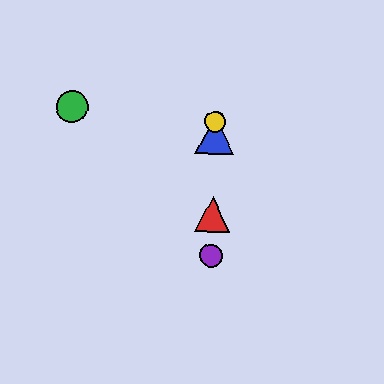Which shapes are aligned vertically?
The red triangle, the blue triangle, the yellow circle, the purple circle are aligned vertically.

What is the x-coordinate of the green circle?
The green circle is at x≈72.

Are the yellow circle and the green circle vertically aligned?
No, the yellow circle is at x≈215 and the green circle is at x≈72.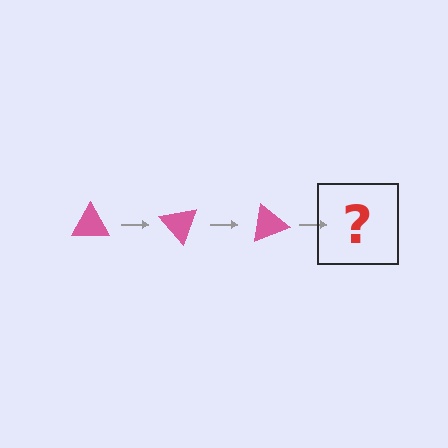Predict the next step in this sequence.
The next step is a pink triangle rotated 150 degrees.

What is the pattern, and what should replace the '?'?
The pattern is that the triangle rotates 50 degrees each step. The '?' should be a pink triangle rotated 150 degrees.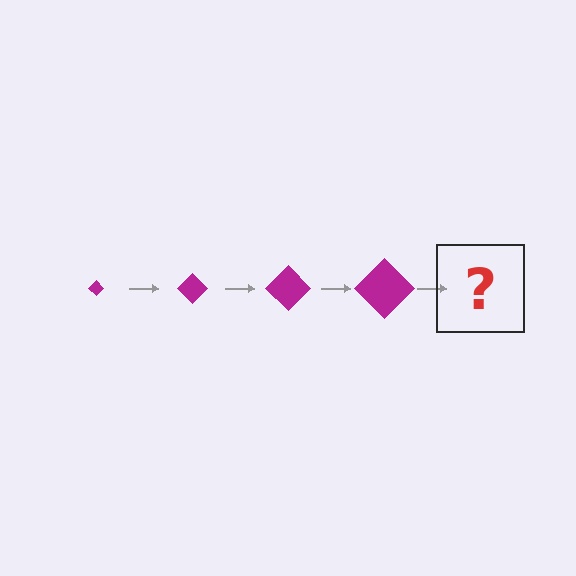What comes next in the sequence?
The next element should be a magenta diamond, larger than the previous one.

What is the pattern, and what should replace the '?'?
The pattern is that the diamond gets progressively larger each step. The '?' should be a magenta diamond, larger than the previous one.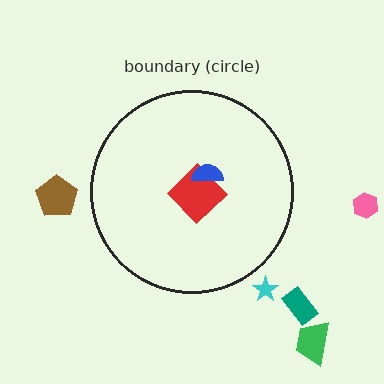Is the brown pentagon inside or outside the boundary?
Outside.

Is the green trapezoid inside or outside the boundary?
Outside.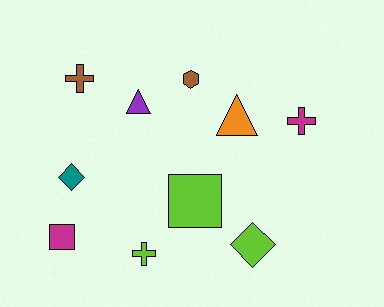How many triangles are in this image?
There are 2 triangles.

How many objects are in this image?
There are 10 objects.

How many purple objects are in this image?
There is 1 purple object.